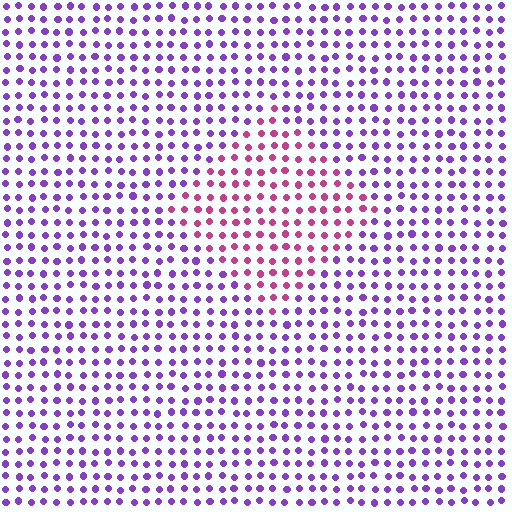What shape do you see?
I see a diamond.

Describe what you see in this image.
The image is filled with small purple elements in a uniform arrangement. A diamond-shaped region is visible where the elements are tinted to a slightly different hue, forming a subtle color boundary.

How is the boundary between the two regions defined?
The boundary is defined purely by a slight shift in hue (about 52 degrees). Spacing, size, and orientation are identical on both sides.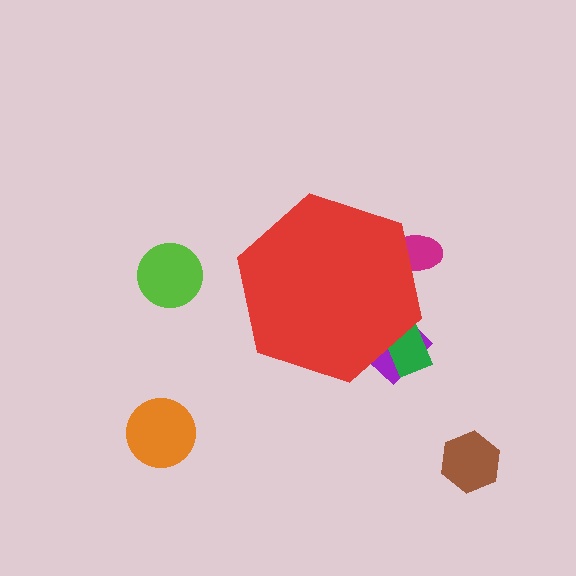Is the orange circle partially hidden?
No, the orange circle is fully visible.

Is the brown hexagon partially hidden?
No, the brown hexagon is fully visible.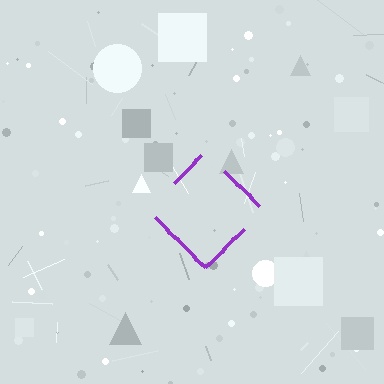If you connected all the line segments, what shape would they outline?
They would outline a diamond.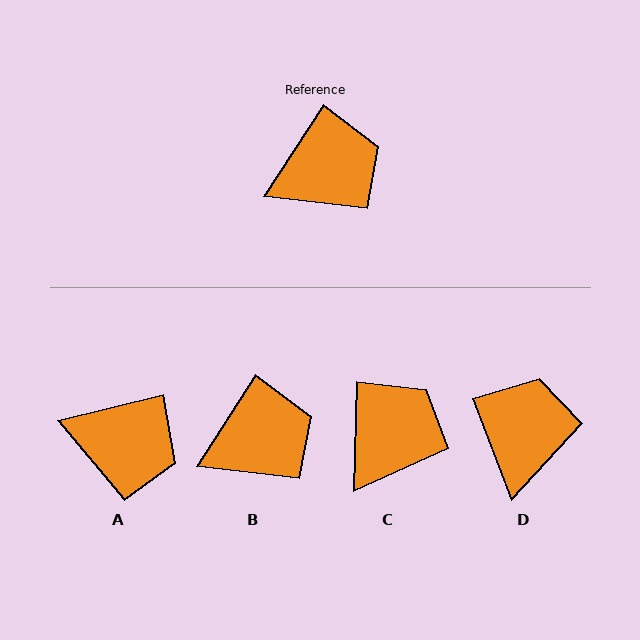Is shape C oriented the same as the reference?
No, it is off by about 31 degrees.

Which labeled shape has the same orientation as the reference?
B.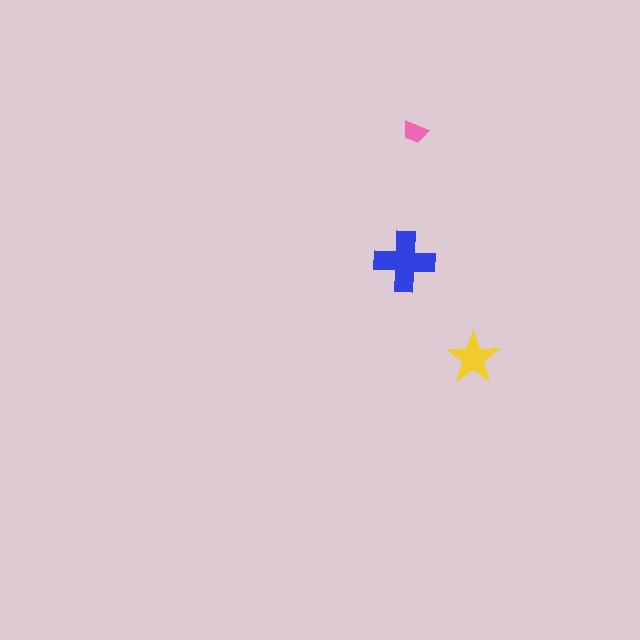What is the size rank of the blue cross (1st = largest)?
1st.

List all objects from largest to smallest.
The blue cross, the yellow star, the pink trapezoid.